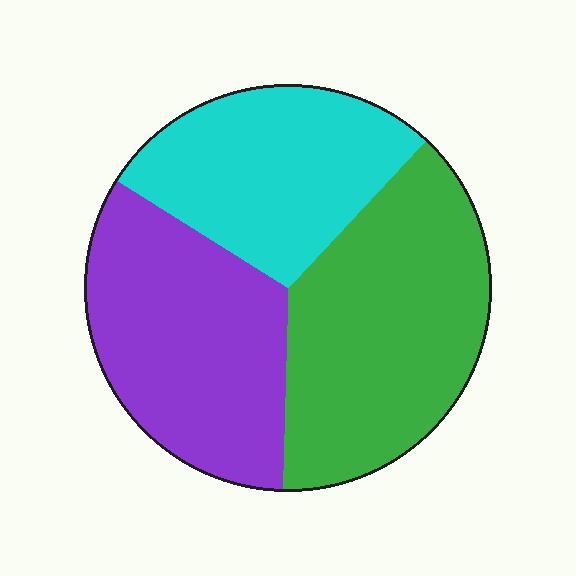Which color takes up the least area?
Cyan, at roughly 30%.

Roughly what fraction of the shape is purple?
Purple covers 34% of the shape.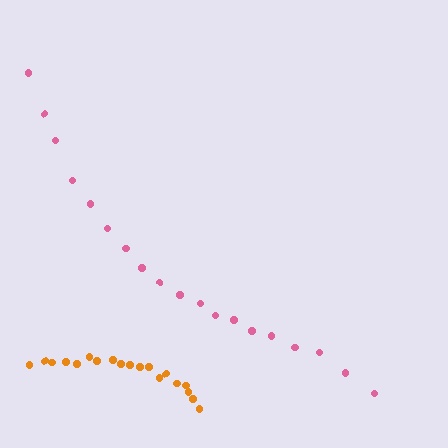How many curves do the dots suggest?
There are 2 distinct paths.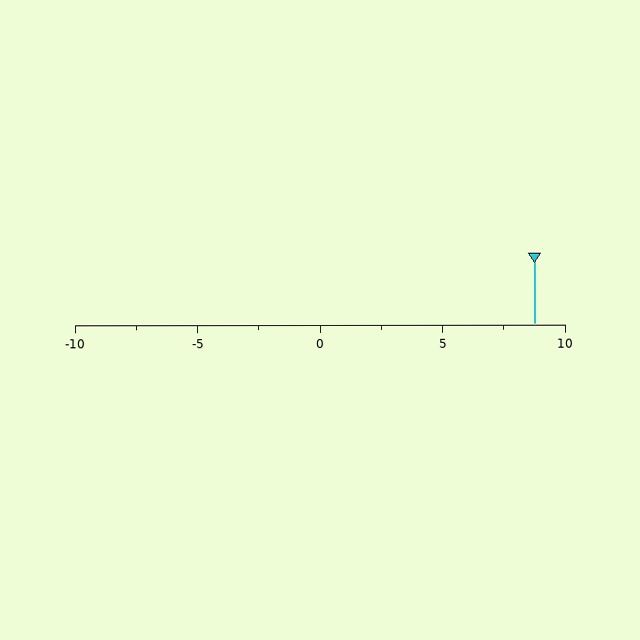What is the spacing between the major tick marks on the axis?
The major ticks are spaced 5 apart.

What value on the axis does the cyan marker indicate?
The marker indicates approximately 8.8.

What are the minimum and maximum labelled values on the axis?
The axis runs from -10 to 10.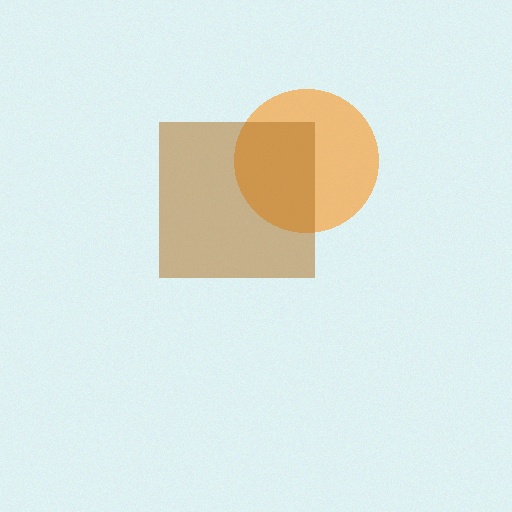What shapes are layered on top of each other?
The layered shapes are: an orange circle, a brown square.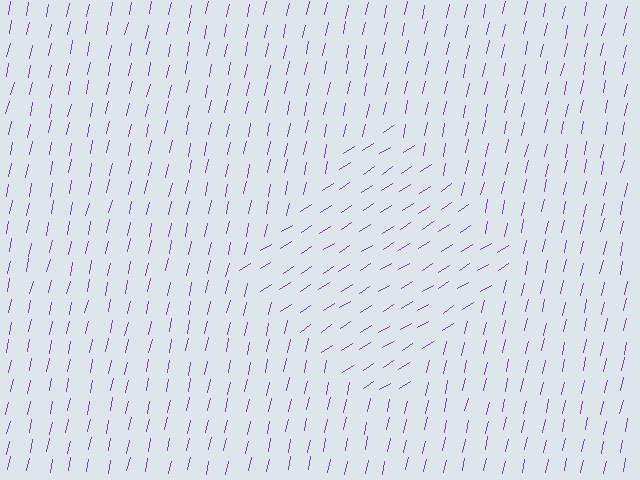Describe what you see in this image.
The image is filled with small purple line segments. A diamond region in the image has lines oriented differently from the surrounding lines, creating a visible texture boundary.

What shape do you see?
I see a diamond.